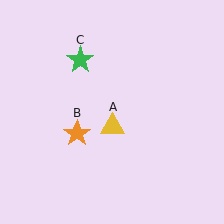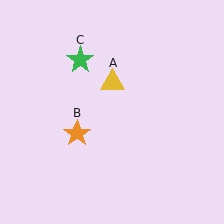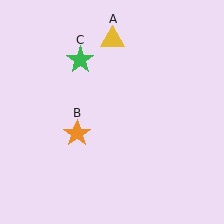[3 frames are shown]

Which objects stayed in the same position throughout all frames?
Orange star (object B) and green star (object C) remained stationary.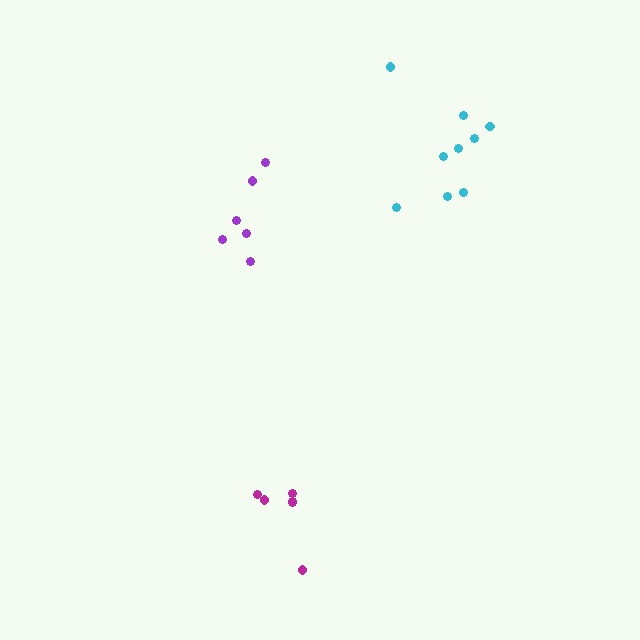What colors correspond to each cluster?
The clusters are colored: cyan, purple, magenta.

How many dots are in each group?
Group 1: 9 dots, Group 2: 6 dots, Group 3: 6 dots (21 total).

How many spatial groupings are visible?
There are 3 spatial groupings.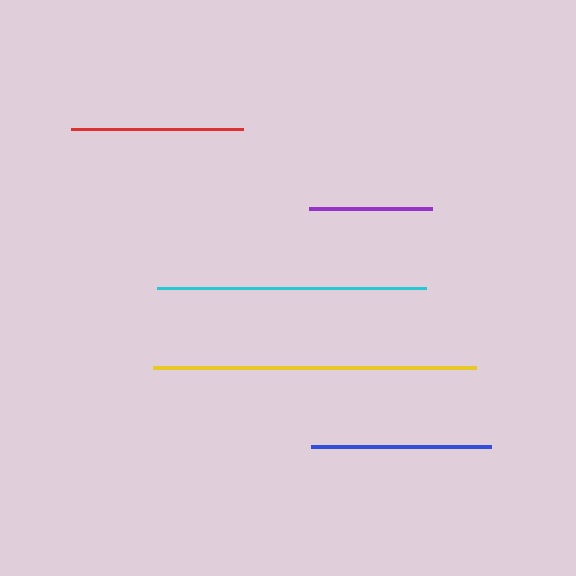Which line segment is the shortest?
The purple line is the shortest at approximately 122 pixels.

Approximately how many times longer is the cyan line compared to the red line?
The cyan line is approximately 1.6 times the length of the red line.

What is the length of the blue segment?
The blue segment is approximately 180 pixels long.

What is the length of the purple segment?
The purple segment is approximately 122 pixels long.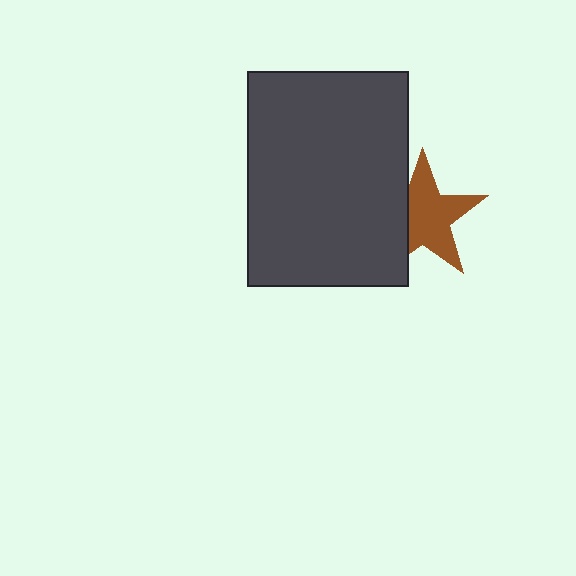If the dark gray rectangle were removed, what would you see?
You would see the complete brown star.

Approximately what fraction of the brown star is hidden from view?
Roughly 30% of the brown star is hidden behind the dark gray rectangle.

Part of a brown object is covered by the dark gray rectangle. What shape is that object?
It is a star.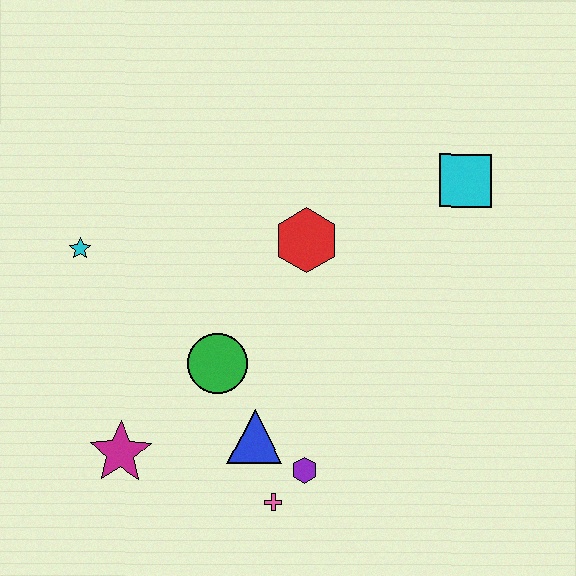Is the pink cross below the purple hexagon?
Yes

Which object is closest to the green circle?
The blue triangle is closest to the green circle.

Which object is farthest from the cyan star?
The cyan square is farthest from the cyan star.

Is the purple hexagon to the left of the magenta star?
No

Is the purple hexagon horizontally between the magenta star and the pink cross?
No